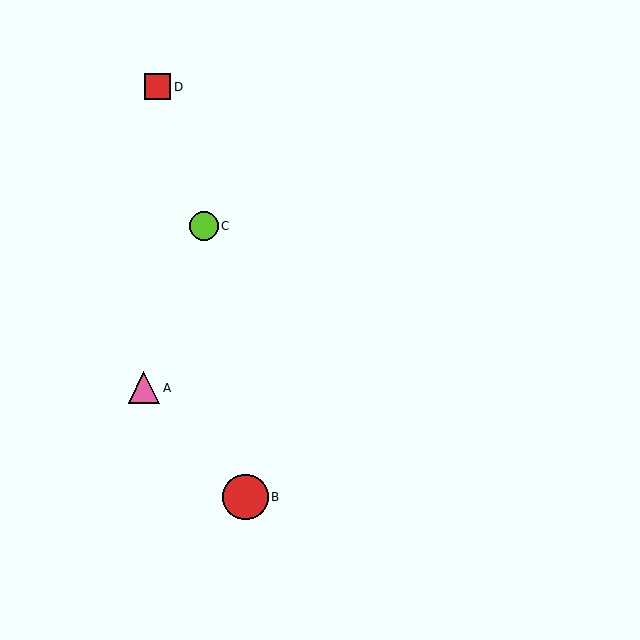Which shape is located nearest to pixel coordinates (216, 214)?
The lime circle (labeled C) at (204, 226) is nearest to that location.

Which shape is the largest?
The red circle (labeled B) is the largest.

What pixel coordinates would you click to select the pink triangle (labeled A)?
Click at (144, 388) to select the pink triangle A.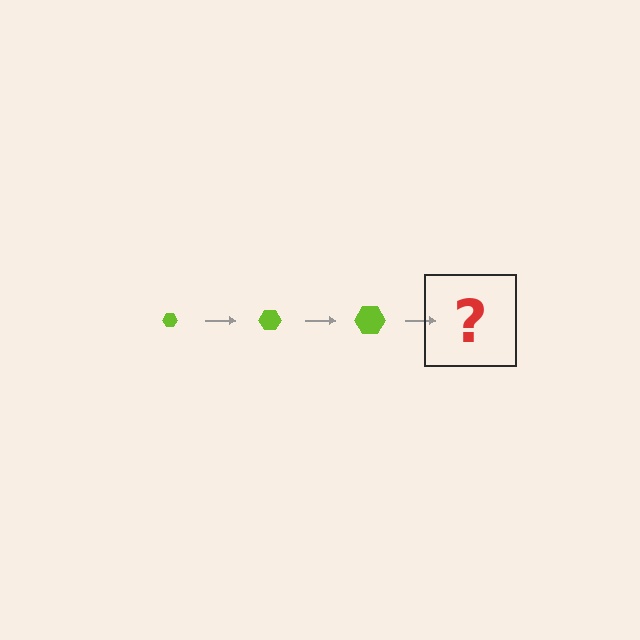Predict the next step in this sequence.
The next step is a lime hexagon, larger than the previous one.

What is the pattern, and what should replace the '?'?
The pattern is that the hexagon gets progressively larger each step. The '?' should be a lime hexagon, larger than the previous one.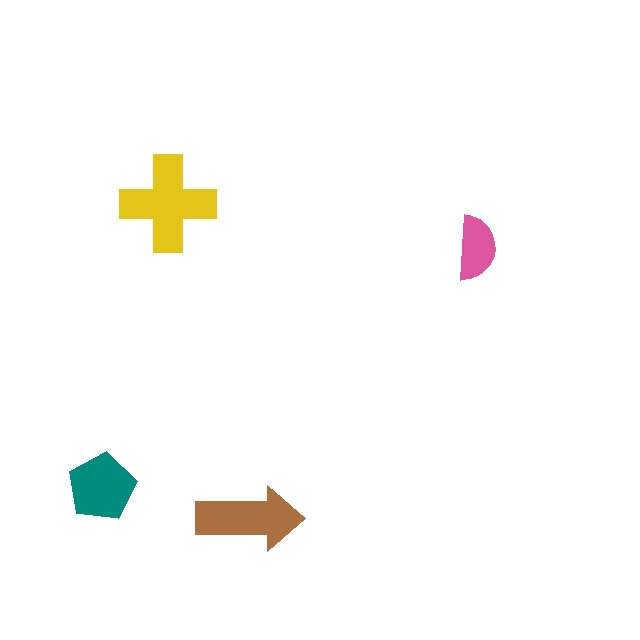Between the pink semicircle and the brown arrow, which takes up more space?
The brown arrow.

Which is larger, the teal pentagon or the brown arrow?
The brown arrow.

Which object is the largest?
The yellow cross.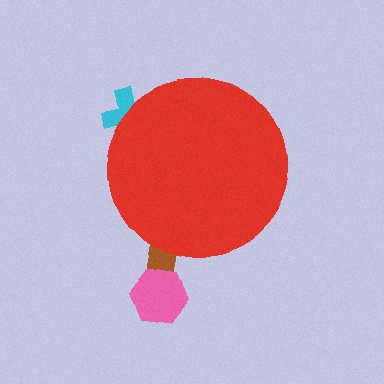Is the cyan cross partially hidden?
Yes, the cyan cross is partially hidden behind the red circle.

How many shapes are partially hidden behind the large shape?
2 shapes are partially hidden.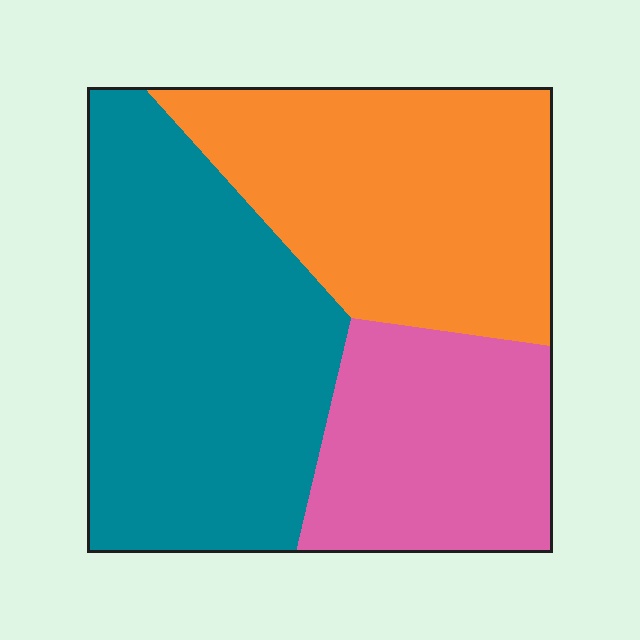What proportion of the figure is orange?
Orange takes up between a quarter and a half of the figure.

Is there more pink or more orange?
Orange.